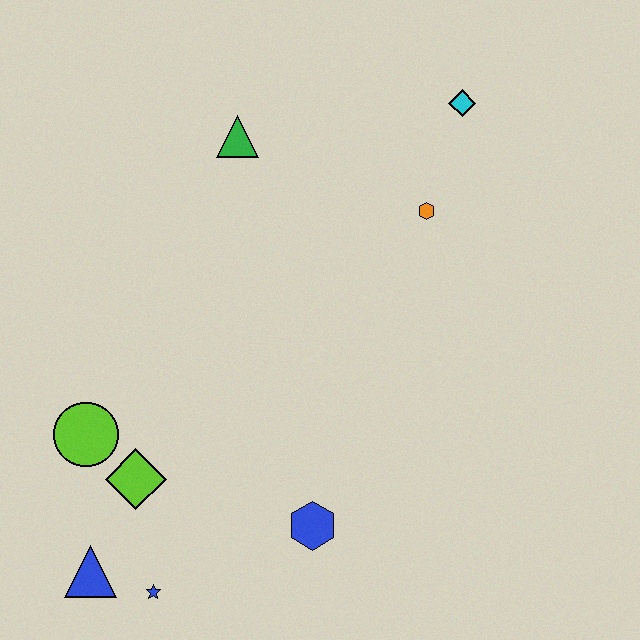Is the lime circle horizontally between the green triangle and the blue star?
No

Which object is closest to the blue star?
The blue triangle is closest to the blue star.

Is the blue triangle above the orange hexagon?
No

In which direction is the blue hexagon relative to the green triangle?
The blue hexagon is below the green triangle.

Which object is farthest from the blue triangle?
The cyan diamond is farthest from the blue triangle.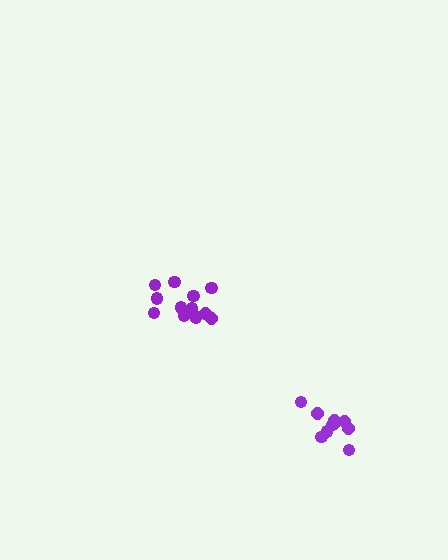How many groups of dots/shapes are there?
There are 2 groups.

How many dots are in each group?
Group 1: 13 dots, Group 2: 10 dots (23 total).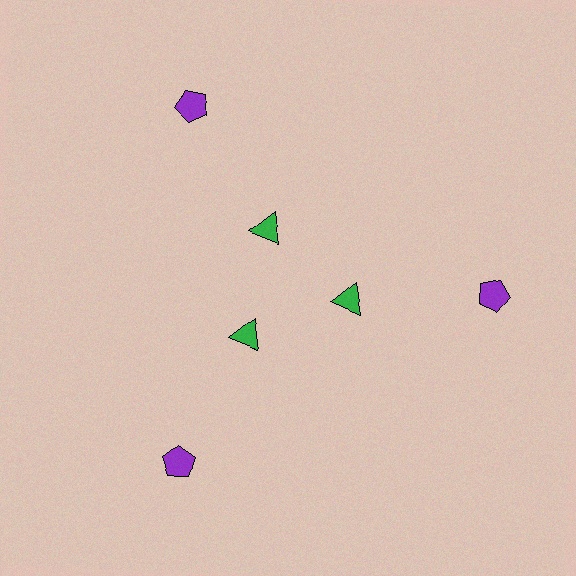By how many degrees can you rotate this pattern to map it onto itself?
The pattern maps onto itself every 120 degrees of rotation.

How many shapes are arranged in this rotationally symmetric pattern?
There are 6 shapes, arranged in 3 groups of 2.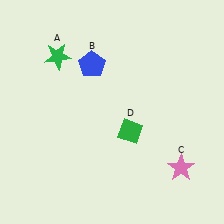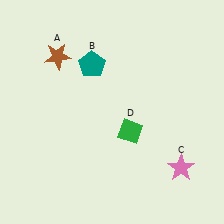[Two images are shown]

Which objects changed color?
A changed from green to brown. B changed from blue to teal.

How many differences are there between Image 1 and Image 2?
There are 2 differences between the two images.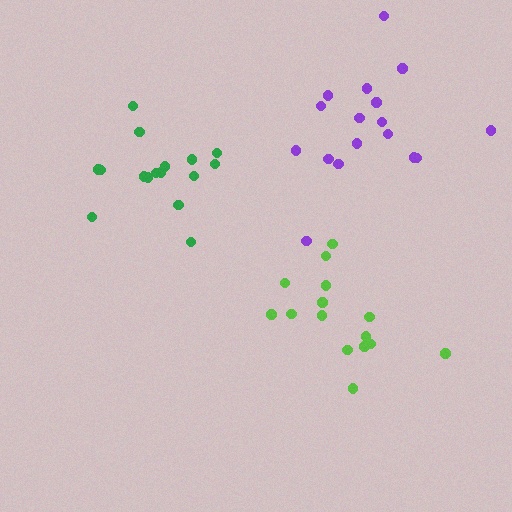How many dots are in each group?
Group 1: 16 dots, Group 2: 17 dots, Group 3: 15 dots (48 total).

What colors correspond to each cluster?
The clusters are colored: green, purple, lime.